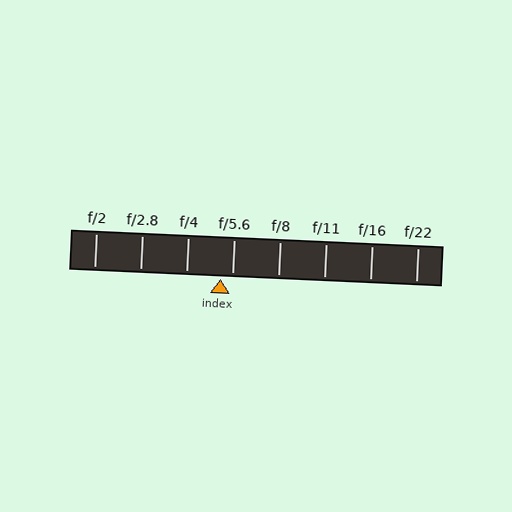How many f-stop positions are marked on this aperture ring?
There are 8 f-stop positions marked.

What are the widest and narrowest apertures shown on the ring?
The widest aperture shown is f/2 and the narrowest is f/22.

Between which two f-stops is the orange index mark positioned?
The index mark is between f/4 and f/5.6.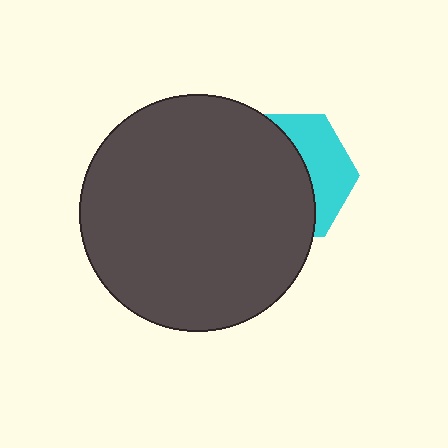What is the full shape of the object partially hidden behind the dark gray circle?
The partially hidden object is a cyan hexagon.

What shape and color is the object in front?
The object in front is a dark gray circle.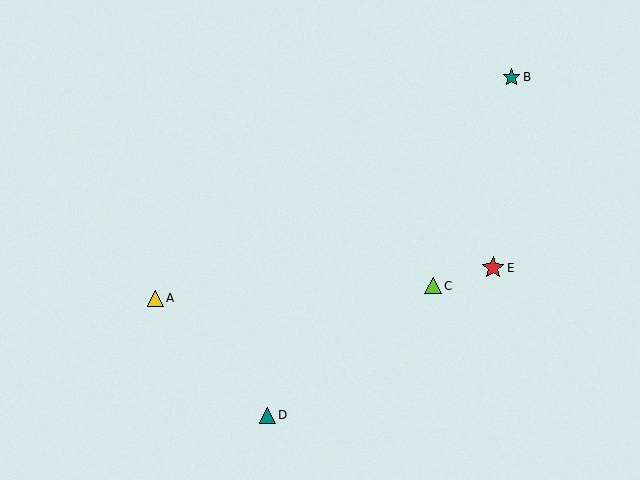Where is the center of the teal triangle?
The center of the teal triangle is at (267, 415).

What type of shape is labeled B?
Shape B is a teal star.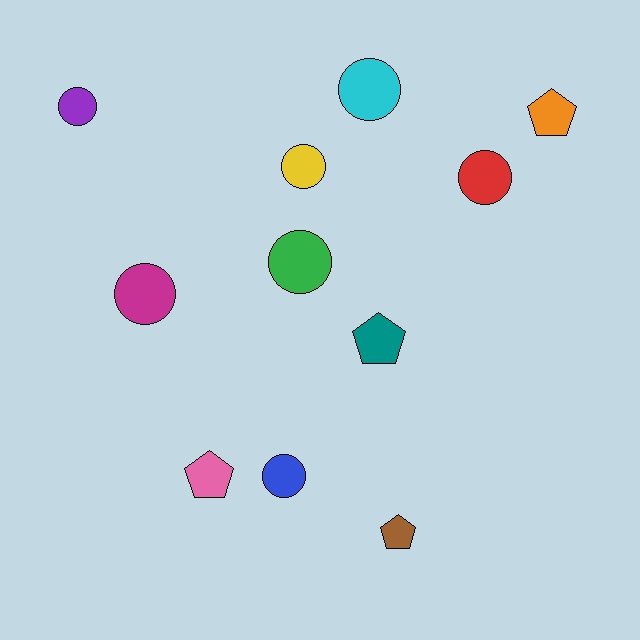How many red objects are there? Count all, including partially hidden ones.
There is 1 red object.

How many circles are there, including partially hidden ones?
There are 7 circles.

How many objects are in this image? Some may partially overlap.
There are 11 objects.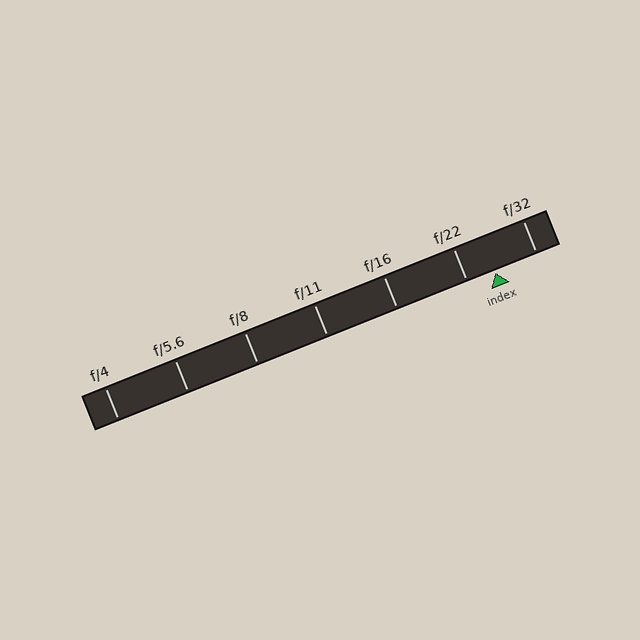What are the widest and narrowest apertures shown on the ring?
The widest aperture shown is f/4 and the narrowest is f/32.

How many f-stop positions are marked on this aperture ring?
There are 7 f-stop positions marked.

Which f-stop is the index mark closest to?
The index mark is closest to f/22.